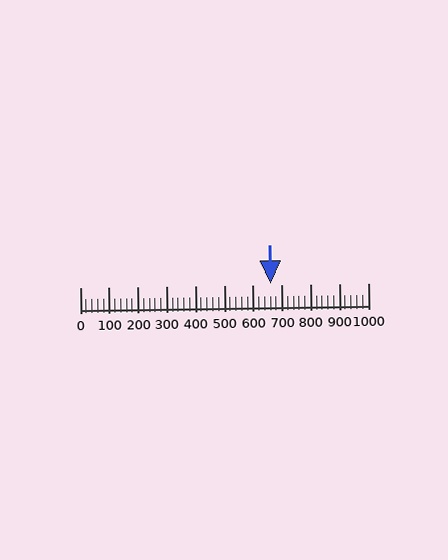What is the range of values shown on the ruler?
The ruler shows values from 0 to 1000.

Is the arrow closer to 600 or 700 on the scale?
The arrow is closer to 700.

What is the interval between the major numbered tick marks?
The major tick marks are spaced 100 units apart.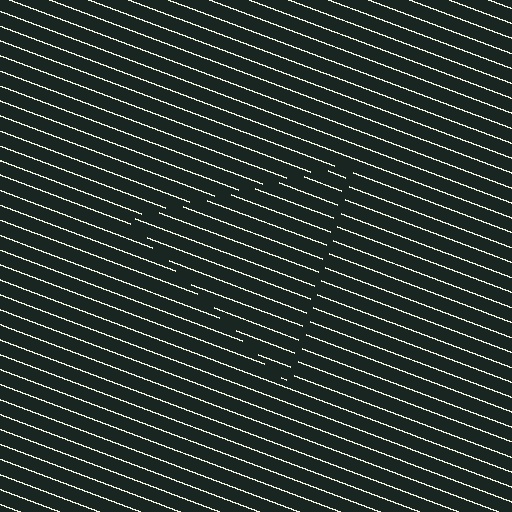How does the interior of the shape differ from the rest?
The interior of the shape contains the same grating, shifted by half a period — the contour is defined by the phase discontinuity where line-ends from the inner and outer gratings abut.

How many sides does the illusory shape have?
3 sides — the line-ends trace a triangle.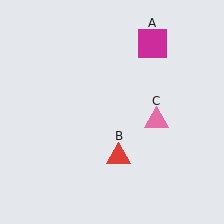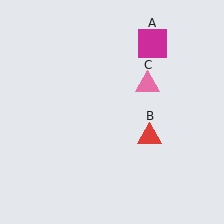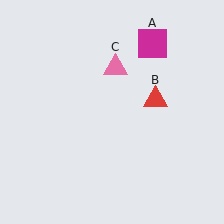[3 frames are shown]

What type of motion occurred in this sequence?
The red triangle (object B), pink triangle (object C) rotated counterclockwise around the center of the scene.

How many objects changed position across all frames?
2 objects changed position: red triangle (object B), pink triangle (object C).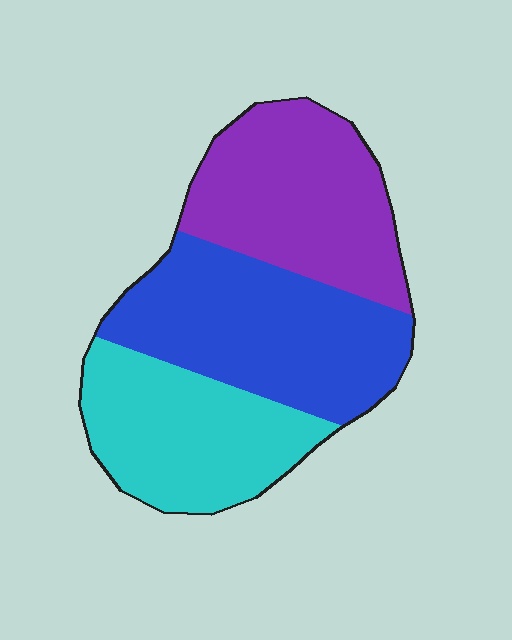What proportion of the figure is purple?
Purple covers about 35% of the figure.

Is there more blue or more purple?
Blue.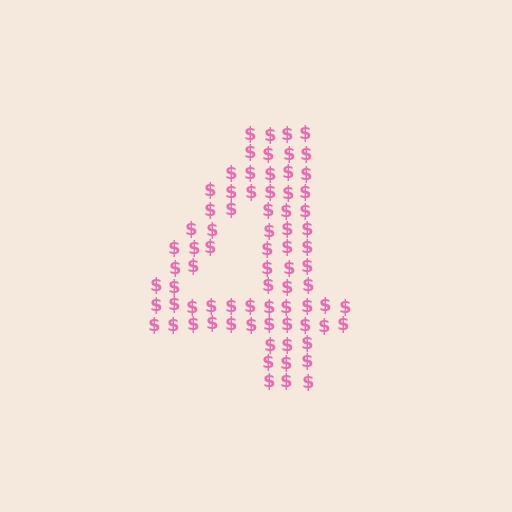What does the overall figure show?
The overall figure shows the digit 4.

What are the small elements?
The small elements are dollar signs.